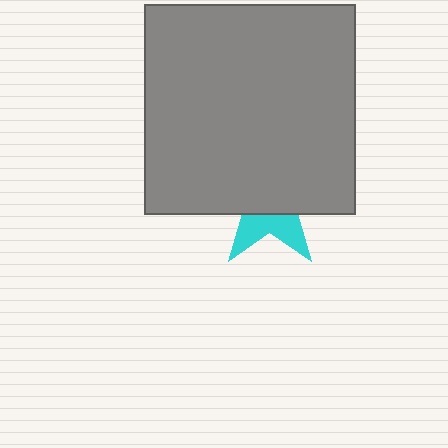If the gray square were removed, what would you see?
You would see the complete cyan star.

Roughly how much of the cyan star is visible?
A small part of it is visible (roughly 34%).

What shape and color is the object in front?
The object in front is a gray square.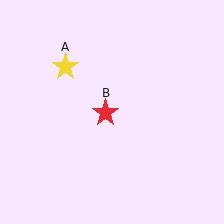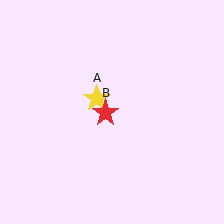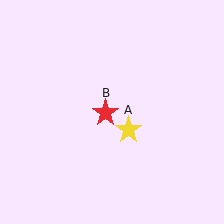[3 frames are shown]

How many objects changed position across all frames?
1 object changed position: yellow star (object A).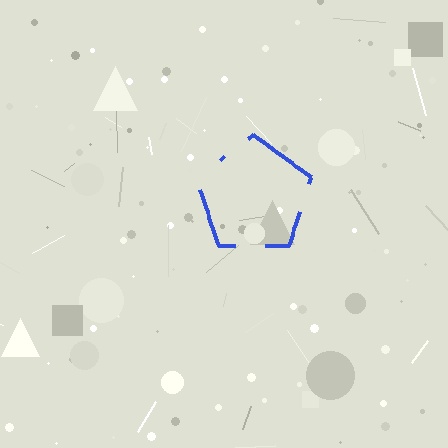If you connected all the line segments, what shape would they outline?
They would outline a pentagon.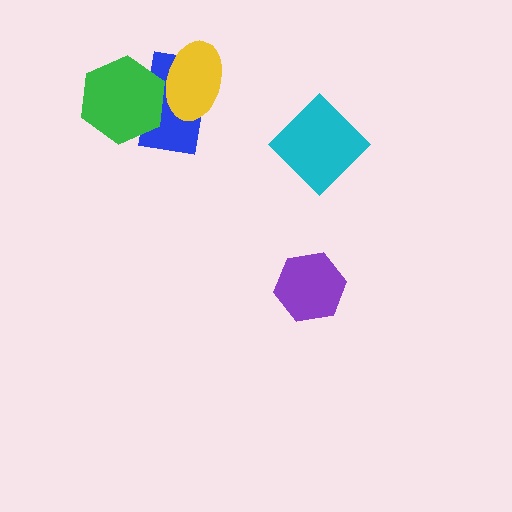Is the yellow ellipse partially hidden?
No, no other shape covers it.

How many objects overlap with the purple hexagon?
0 objects overlap with the purple hexagon.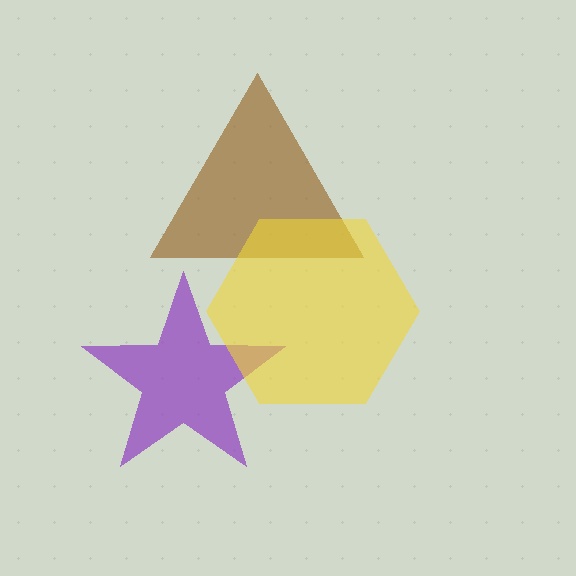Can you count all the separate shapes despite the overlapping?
Yes, there are 3 separate shapes.